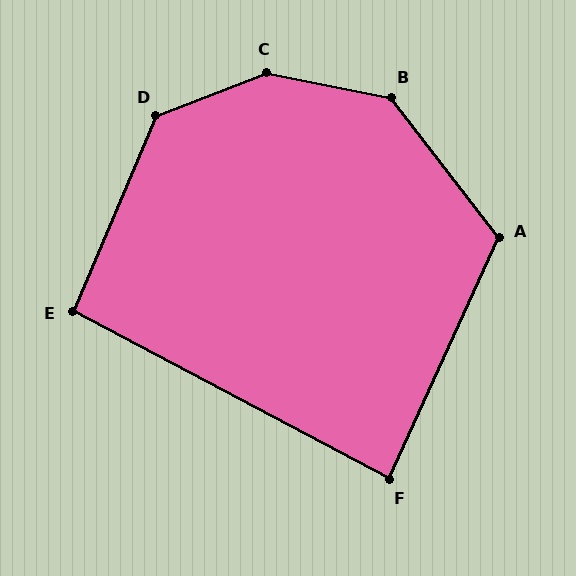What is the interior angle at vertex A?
Approximately 118 degrees (obtuse).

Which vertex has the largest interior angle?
C, at approximately 147 degrees.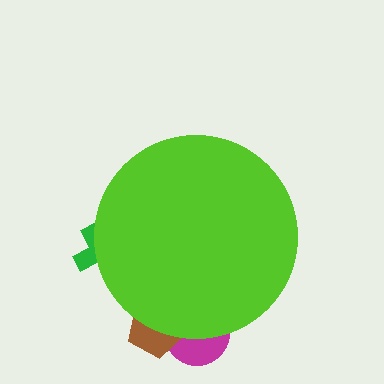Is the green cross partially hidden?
Yes, the green cross is partially hidden behind the lime circle.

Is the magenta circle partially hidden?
Yes, the magenta circle is partially hidden behind the lime circle.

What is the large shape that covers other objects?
A lime circle.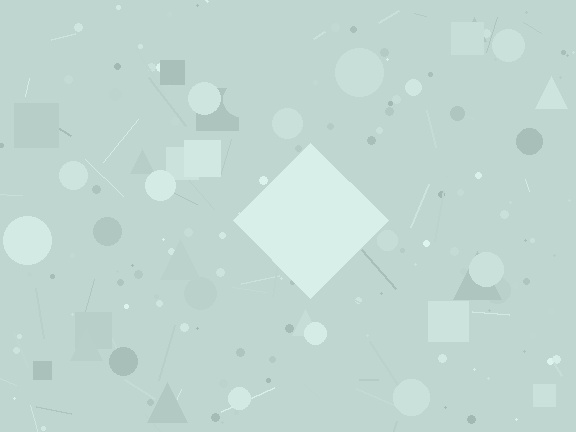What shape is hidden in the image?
A diamond is hidden in the image.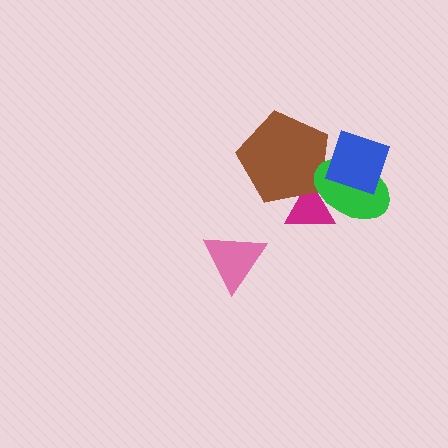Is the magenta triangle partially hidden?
Yes, it is partially covered by another shape.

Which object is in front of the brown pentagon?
The green ellipse is in front of the brown pentagon.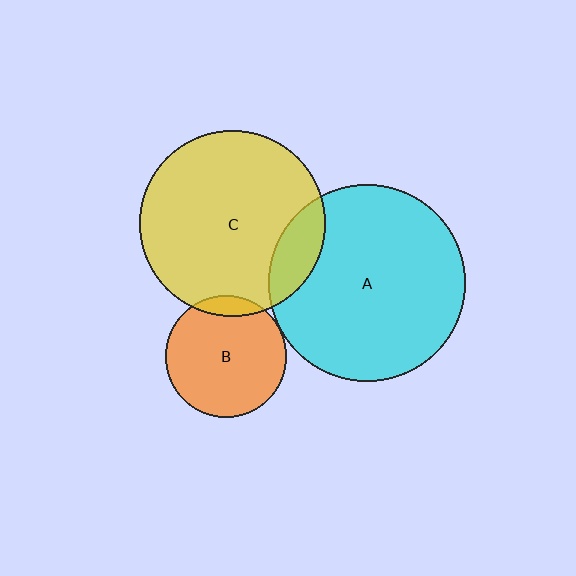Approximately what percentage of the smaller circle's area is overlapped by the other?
Approximately 15%.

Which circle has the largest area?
Circle A (cyan).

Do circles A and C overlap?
Yes.